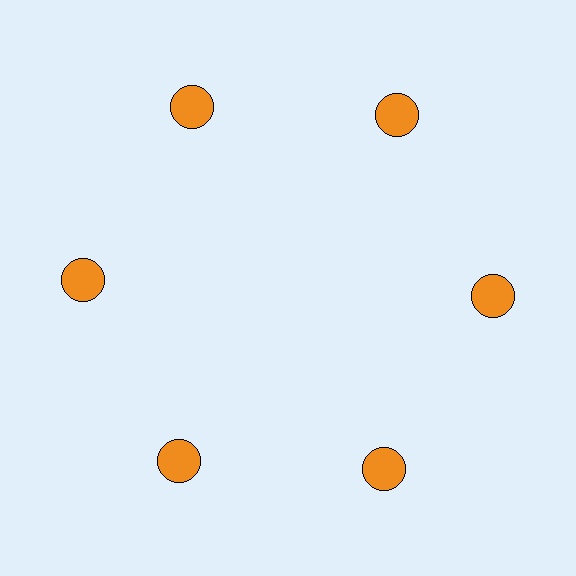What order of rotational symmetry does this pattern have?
This pattern has 6-fold rotational symmetry.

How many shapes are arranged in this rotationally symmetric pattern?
There are 6 shapes, arranged in 6 groups of 1.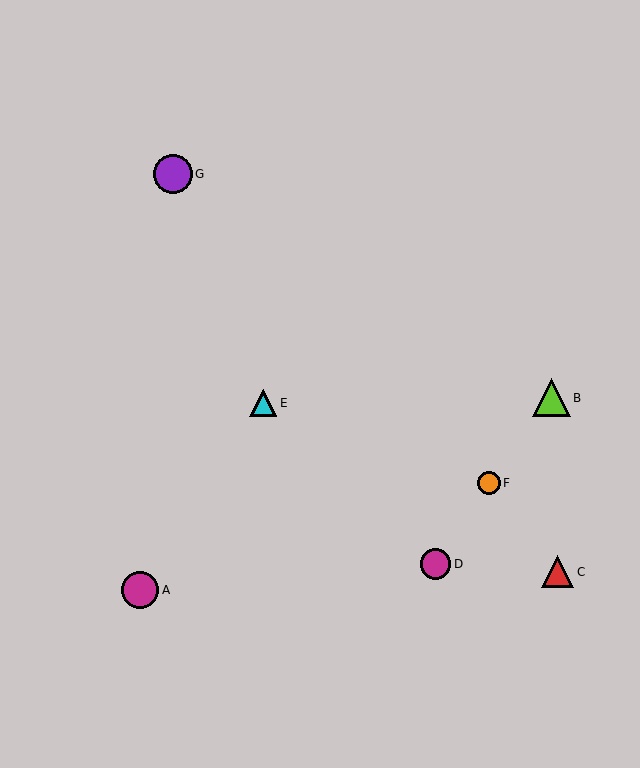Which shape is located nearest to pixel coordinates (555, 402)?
The lime triangle (labeled B) at (551, 398) is nearest to that location.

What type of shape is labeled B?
Shape B is a lime triangle.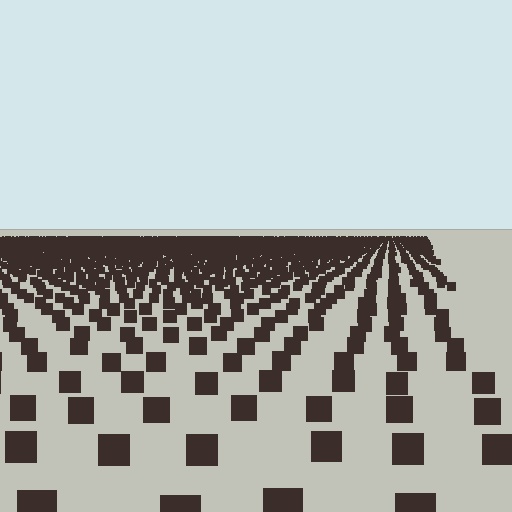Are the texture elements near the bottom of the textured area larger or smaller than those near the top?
Larger. Near the bottom, elements are closer to the viewer and appear at a bigger on-screen size.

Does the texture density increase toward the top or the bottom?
Density increases toward the top.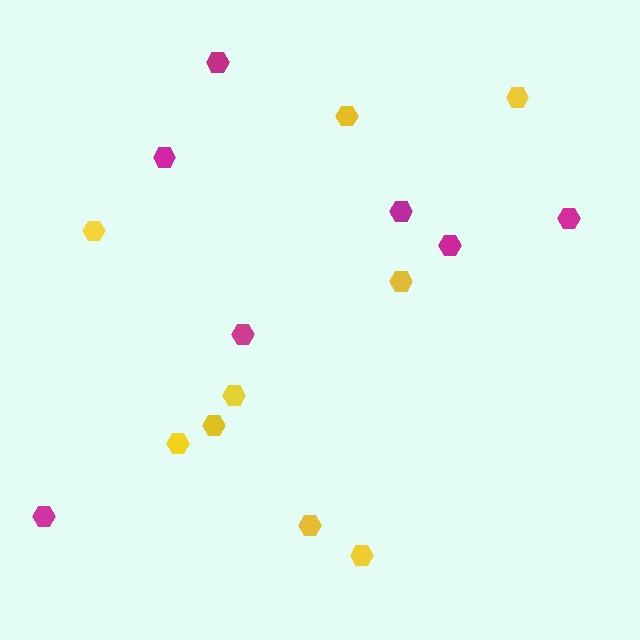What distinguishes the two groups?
There are 2 groups: one group of yellow hexagons (9) and one group of magenta hexagons (7).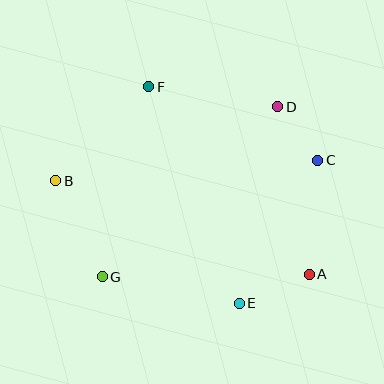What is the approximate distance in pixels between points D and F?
The distance between D and F is approximately 130 pixels.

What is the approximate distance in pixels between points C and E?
The distance between C and E is approximately 163 pixels.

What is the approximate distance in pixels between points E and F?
The distance between E and F is approximately 235 pixels.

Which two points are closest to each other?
Points C and D are closest to each other.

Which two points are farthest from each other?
Points A and B are farthest from each other.